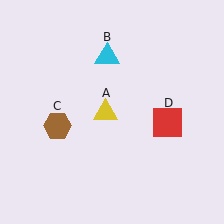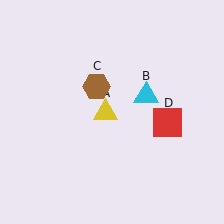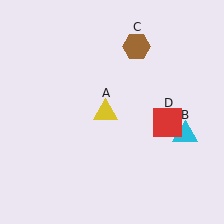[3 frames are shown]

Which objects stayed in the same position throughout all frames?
Yellow triangle (object A) and red square (object D) remained stationary.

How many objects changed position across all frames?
2 objects changed position: cyan triangle (object B), brown hexagon (object C).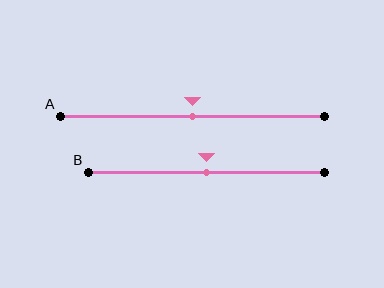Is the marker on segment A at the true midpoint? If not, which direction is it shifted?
Yes, the marker on segment A is at the true midpoint.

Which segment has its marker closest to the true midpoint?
Segment A has its marker closest to the true midpoint.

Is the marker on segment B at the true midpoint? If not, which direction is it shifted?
Yes, the marker on segment B is at the true midpoint.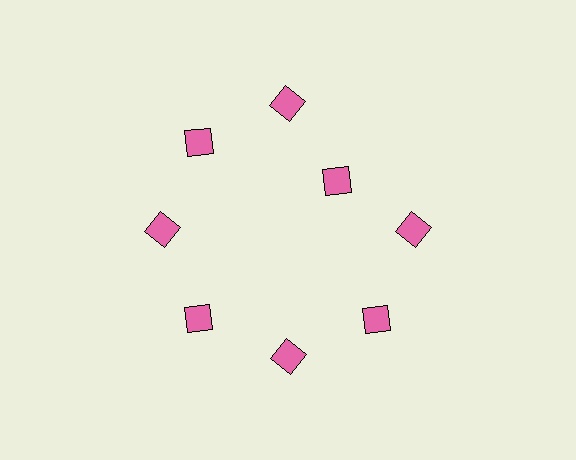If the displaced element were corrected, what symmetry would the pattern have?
It would have 8-fold rotational symmetry — the pattern would map onto itself every 45 degrees.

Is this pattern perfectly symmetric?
No. The 8 pink diamonds are arranged in a ring, but one element near the 2 o'clock position is pulled inward toward the center, breaking the 8-fold rotational symmetry.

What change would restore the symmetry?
The symmetry would be restored by moving it outward, back onto the ring so that all 8 diamonds sit at equal angles and equal distance from the center.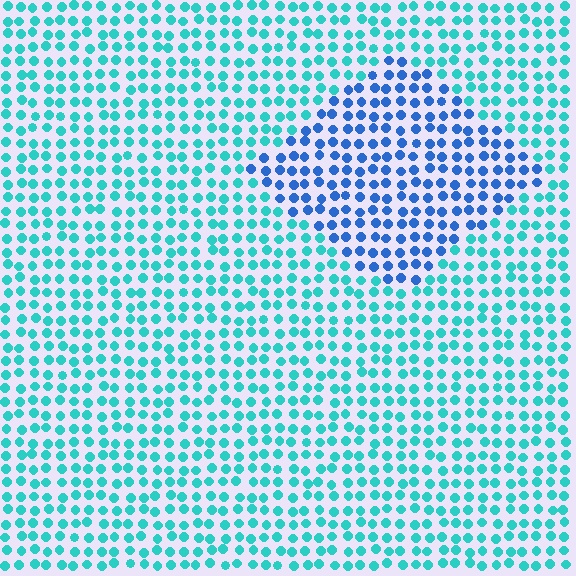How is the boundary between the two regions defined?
The boundary is defined purely by a slight shift in hue (about 41 degrees). Spacing, size, and orientation are identical on both sides.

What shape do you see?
I see a diamond.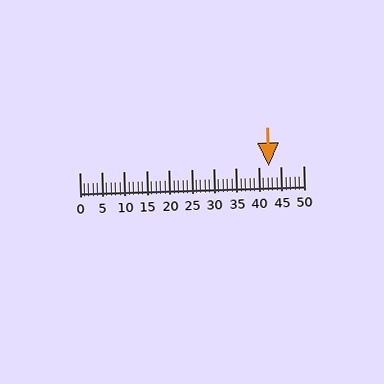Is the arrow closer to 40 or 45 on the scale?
The arrow is closer to 40.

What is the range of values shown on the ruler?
The ruler shows values from 0 to 50.